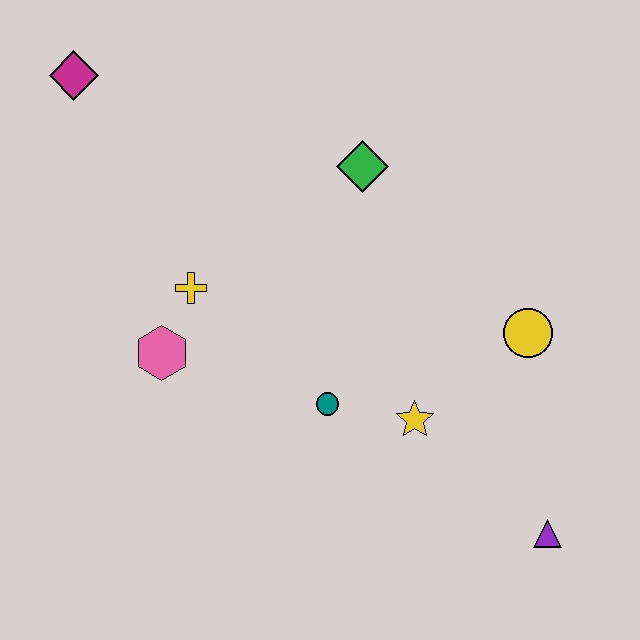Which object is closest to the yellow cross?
The pink hexagon is closest to the yellow cross.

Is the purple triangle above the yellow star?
No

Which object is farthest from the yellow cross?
The purple triangle is farthest from the yellow cross.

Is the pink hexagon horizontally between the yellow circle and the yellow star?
No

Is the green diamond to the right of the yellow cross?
Yes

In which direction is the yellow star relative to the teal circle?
The yellow star is to the right of the teal circle.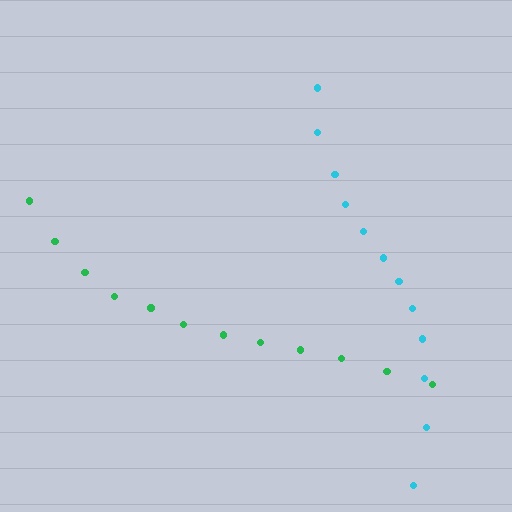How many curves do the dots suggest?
There are 2 distinct paths.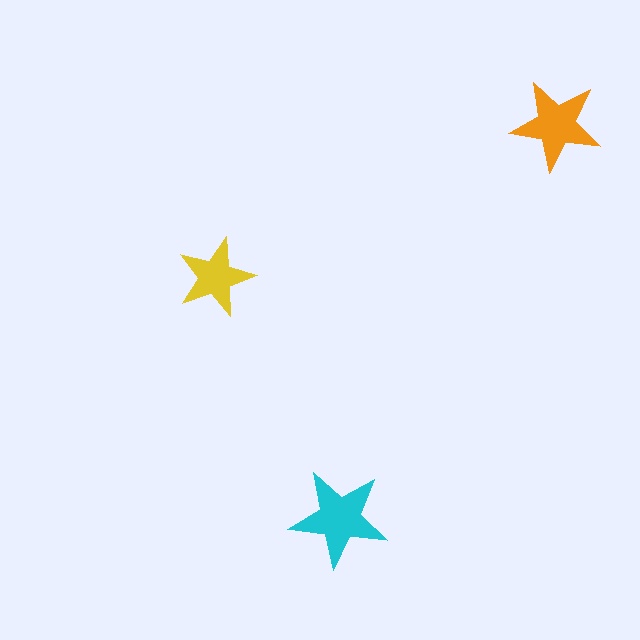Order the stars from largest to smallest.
the cyan one, the orange one, the yellow one.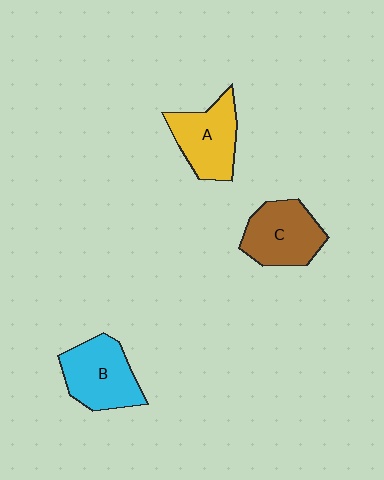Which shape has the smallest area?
Shape A (yellow).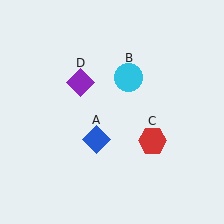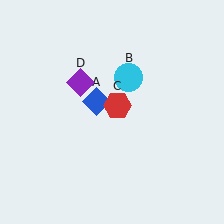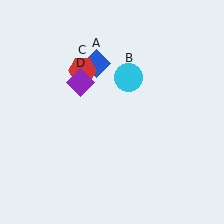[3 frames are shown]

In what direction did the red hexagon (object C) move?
The red hexagon (object C) moved up and to the left.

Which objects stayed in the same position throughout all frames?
Cyan circle (object B) and purple diamond (object D) remained stationary.